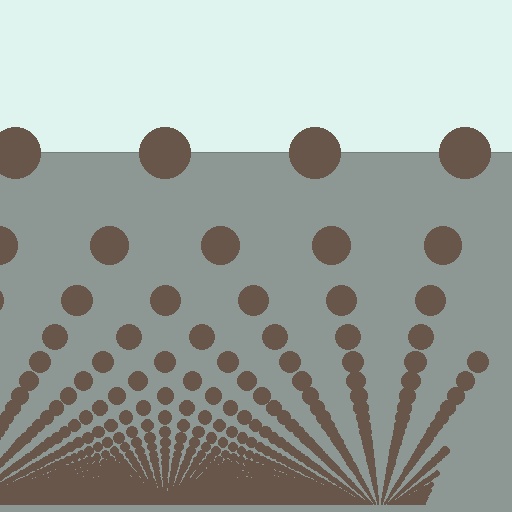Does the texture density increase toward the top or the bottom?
Density increases toward the bottom.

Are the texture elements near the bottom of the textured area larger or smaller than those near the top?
Smaller. The gradient is inverted — elements near the bottom are smaller and denser.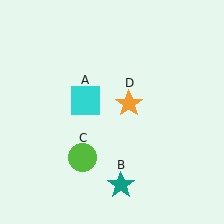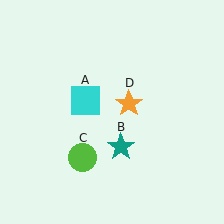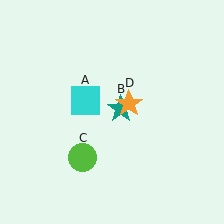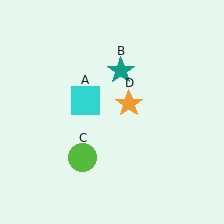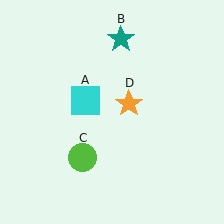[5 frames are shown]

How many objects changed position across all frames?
1 object changed position: teal star (object B).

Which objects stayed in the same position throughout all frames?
Cyan square (object A) and lime circle (object C) and orange star (object D) remained stationary.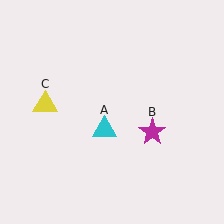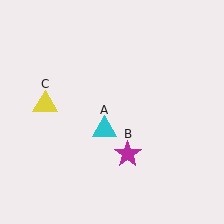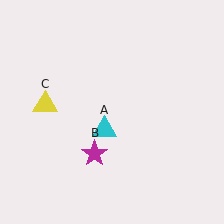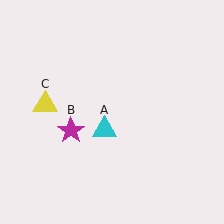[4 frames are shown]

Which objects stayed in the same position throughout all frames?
Cyan triangle (object A) and yellow triangle (object C) remained stationary.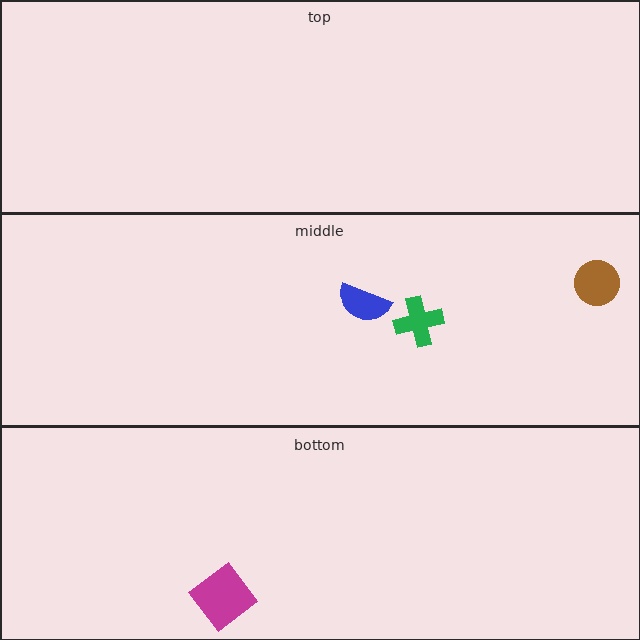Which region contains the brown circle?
The middle region.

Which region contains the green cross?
The middle region.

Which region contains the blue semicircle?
The middle region.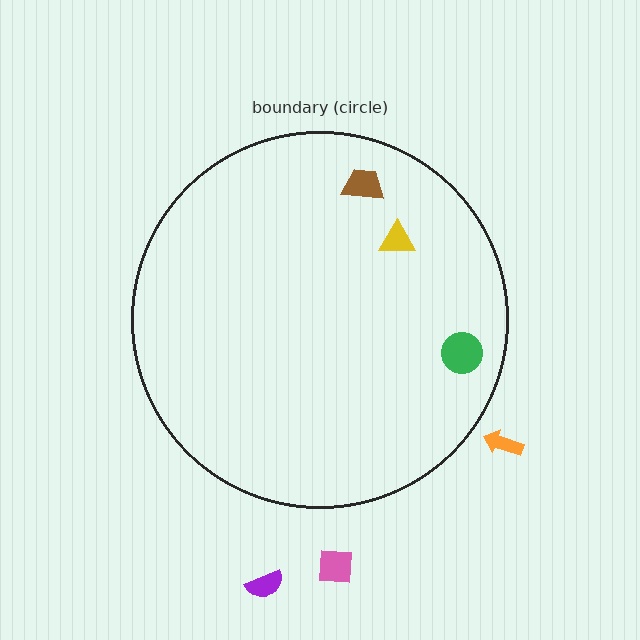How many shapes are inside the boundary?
3 inside, 3 outside.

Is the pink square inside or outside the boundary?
Outside.